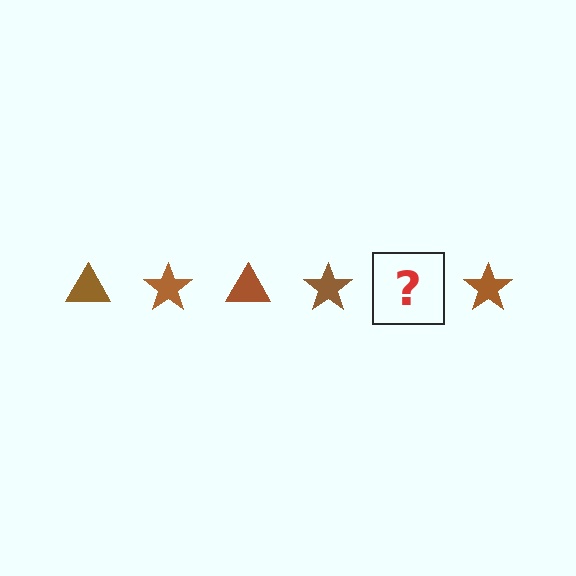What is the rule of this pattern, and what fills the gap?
The rule is that the pattern cycles through triangle, star shapes in brown. The gap should be filled with a brown triangle.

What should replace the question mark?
The question mark should be replaced with a brown triangle.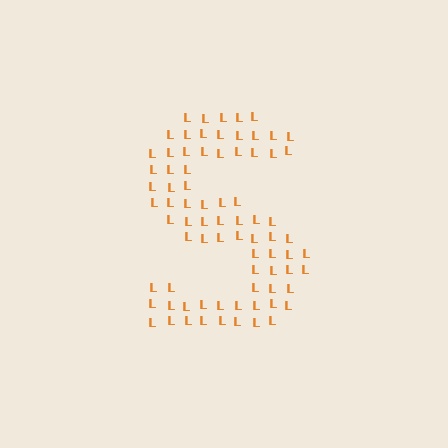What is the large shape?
The large shape is the letter S.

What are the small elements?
The small elements are letter L's.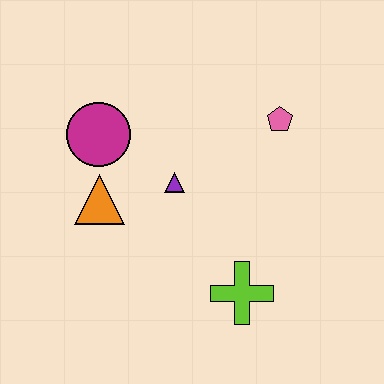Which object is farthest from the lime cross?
The magenta circle is farthest from the lime cross.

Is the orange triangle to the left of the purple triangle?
Yes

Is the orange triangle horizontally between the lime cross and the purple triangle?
No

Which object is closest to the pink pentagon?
The purple triangle is closest to the pink pentagon.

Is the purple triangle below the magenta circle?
Yes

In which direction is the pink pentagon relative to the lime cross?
The pink pentagon is above the lime cross.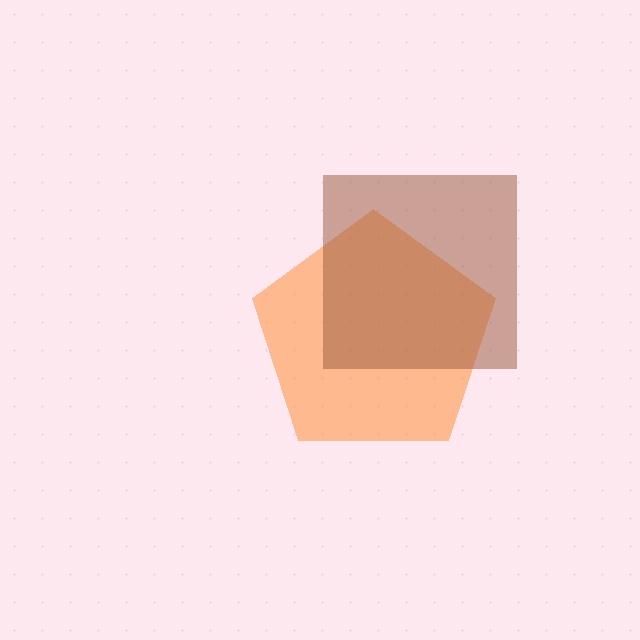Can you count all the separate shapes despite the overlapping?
Yes, there are 2 separate shapes.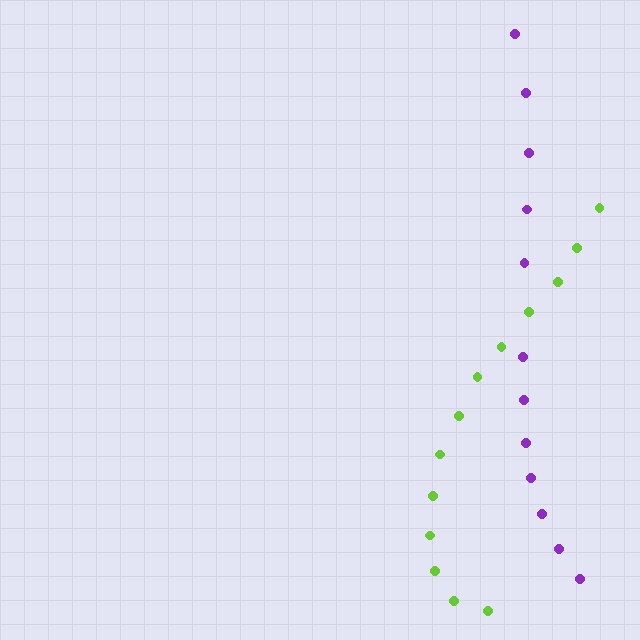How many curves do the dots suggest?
There are 2 distinct paths.